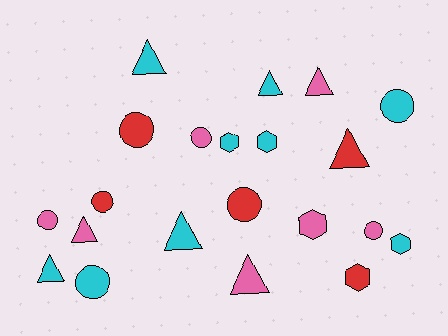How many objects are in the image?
There are 21 objects.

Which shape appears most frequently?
Circle, with 8 objects.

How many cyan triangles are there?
There are 4 cyan triangles.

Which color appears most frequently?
Cyan, with 9 objects.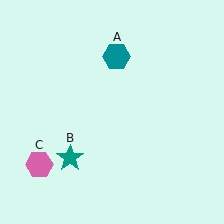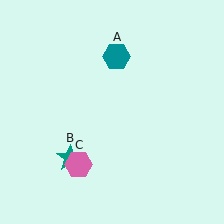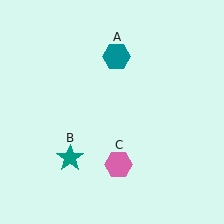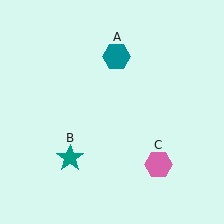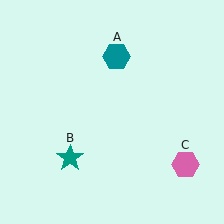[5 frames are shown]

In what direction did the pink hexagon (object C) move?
The pink hexagon (object C) moved right.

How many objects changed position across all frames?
1 object changed position: pink hexagon (object C).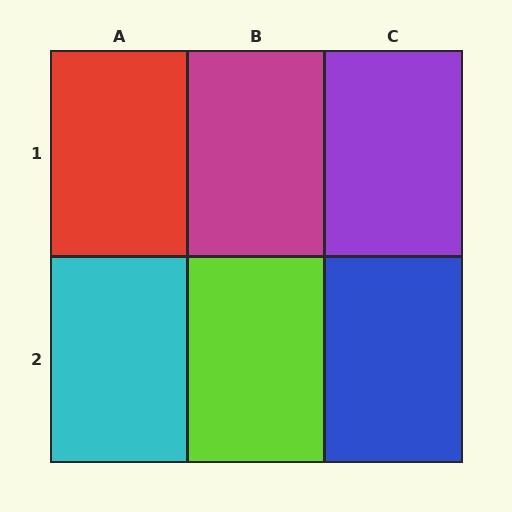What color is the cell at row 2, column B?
Lime.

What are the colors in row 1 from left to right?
Red, magenta, purple.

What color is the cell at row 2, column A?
Cyan.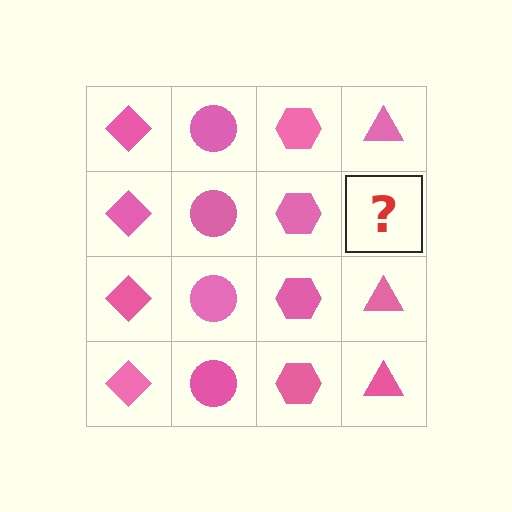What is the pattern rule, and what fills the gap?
The rule is that each column has a consistent shape. The gap should be filled with a pink triangle.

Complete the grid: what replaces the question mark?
The question mark should be replaced with a pink triangle.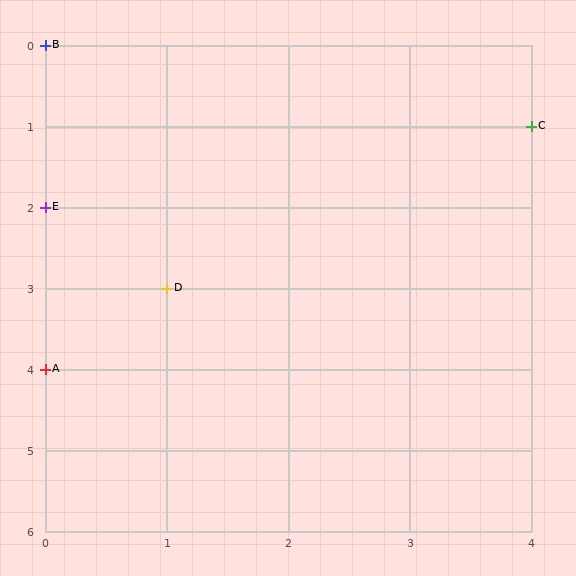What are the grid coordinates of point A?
Point A is at grid coordinates (0, 4).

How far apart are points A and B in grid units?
Points A and B are 4 rows apart.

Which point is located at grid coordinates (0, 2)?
Point E is at (0, 2).